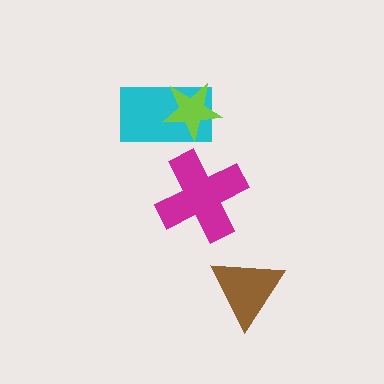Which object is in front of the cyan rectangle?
The lime star is in front of the cyan rectangle.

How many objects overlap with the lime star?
1 object overlaps with the lime star.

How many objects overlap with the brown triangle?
0 objects overlap with the brown triangle.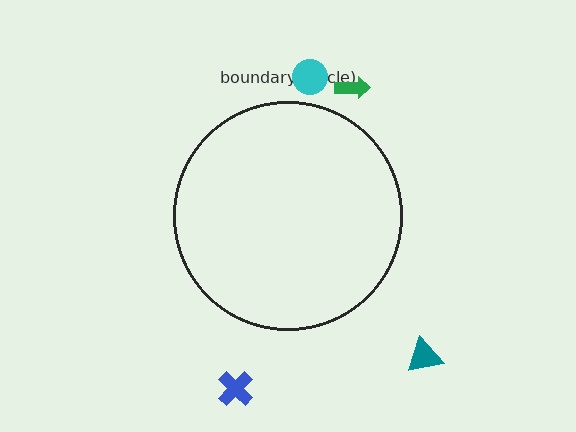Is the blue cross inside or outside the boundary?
Outside.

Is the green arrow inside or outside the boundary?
Outside.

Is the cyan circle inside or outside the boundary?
Outside.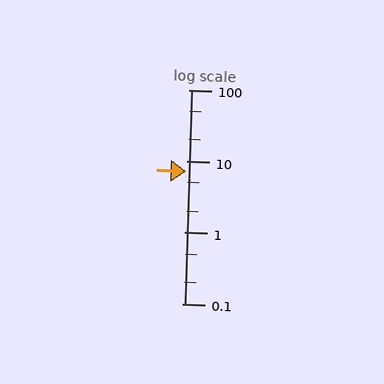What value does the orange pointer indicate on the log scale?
The pointer indicates approximately 7.2.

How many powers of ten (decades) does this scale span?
The scale spans 3 decades, from 0.1 to 100.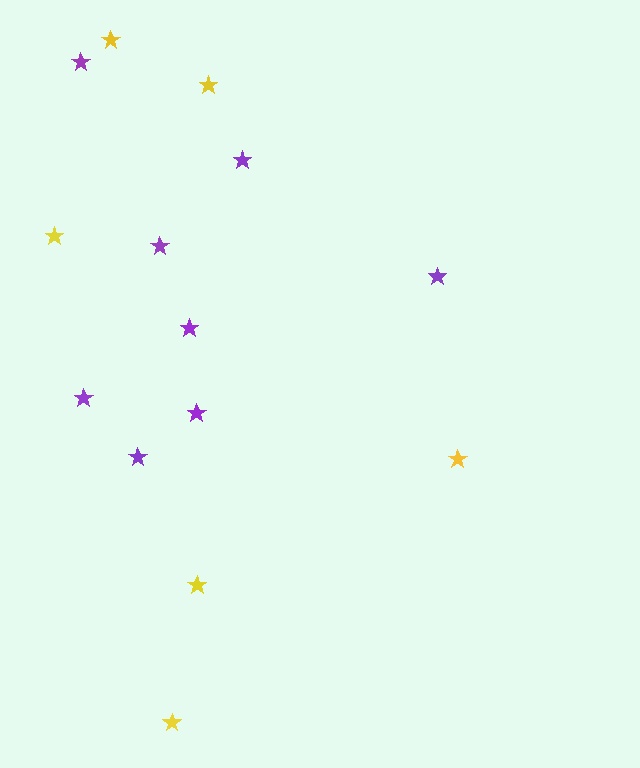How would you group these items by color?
There are 2 groups: one group of yellow stars (6) and one group of purple stars (8).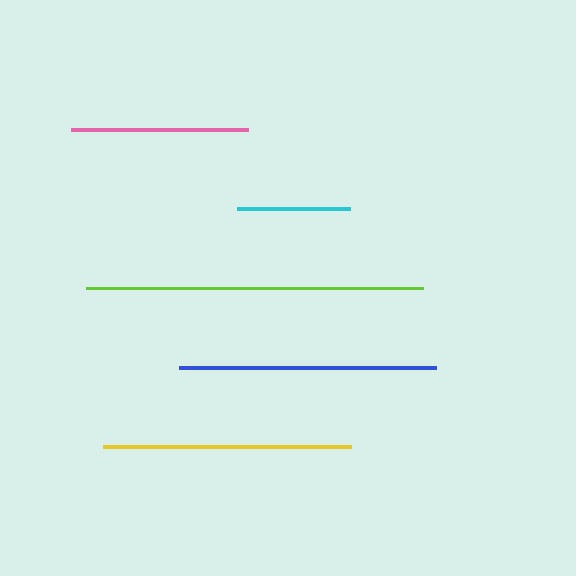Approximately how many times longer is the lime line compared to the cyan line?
The lime line is approximately 3.0 times the length of the cyan line.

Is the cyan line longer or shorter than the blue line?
The blue line is longer than the cyan line.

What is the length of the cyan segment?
The cyan segment is approximately 112 pixels long.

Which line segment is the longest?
The lime line is the longest at approximately 337 pixels.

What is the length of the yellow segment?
The yellow segment is approximately 249 pixels long.